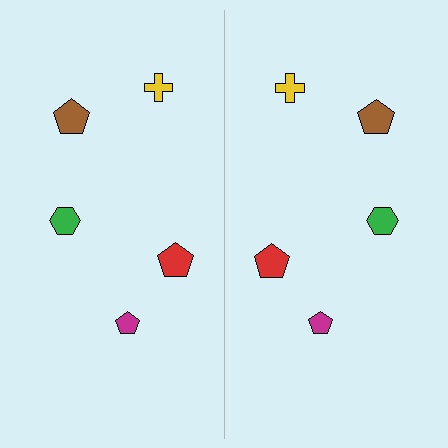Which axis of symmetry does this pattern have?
The pattern has a vertical axis of symmetry running through the center of the image.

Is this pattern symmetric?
Yes, this pattern has bilateral (reflection) symmetry.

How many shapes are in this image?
There are 10 shapes in this image.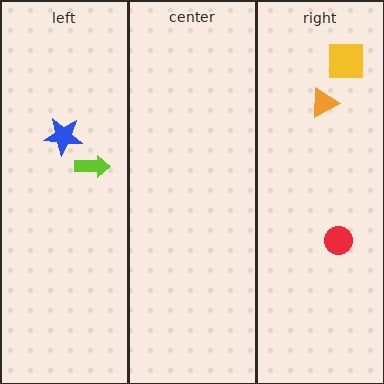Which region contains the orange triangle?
The right region.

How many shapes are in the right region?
3.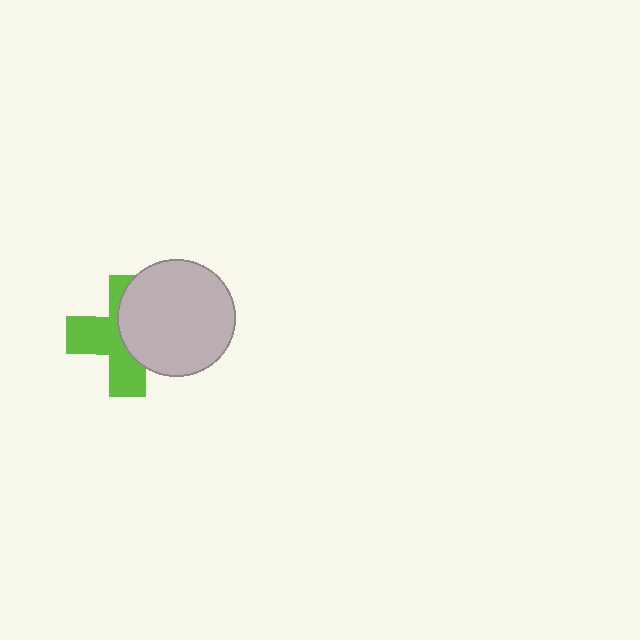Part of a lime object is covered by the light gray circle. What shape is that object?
It is a cross.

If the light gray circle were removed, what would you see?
You would see the complete lime cross.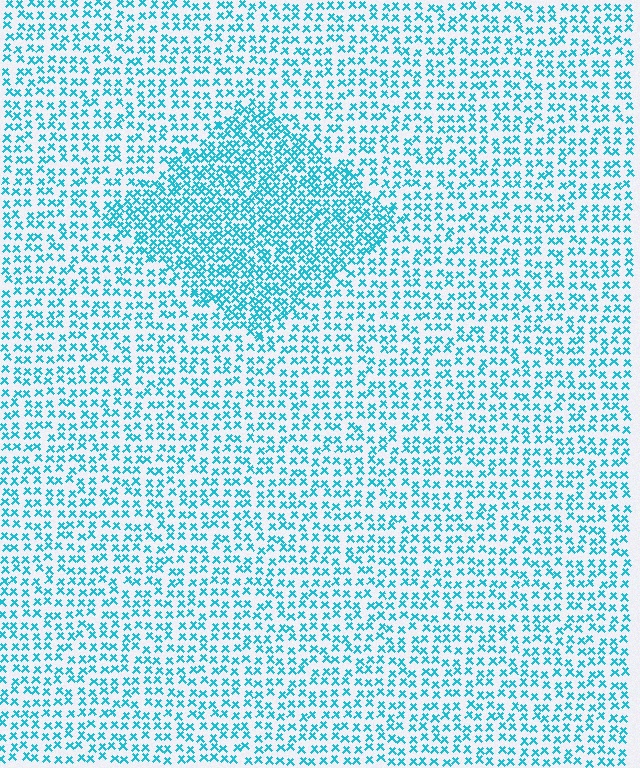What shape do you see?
I see a diamond.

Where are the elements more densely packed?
The elements are more densely packed inside the diamond boundary.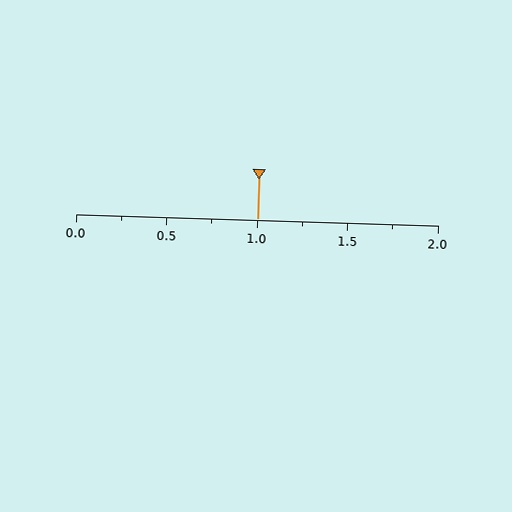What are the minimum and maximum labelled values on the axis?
The axis runs from 0.0 to 2.0.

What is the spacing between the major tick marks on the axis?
The major ticks are spaced 0.5 apart.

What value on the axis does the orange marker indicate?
The marker indicates approximately 1.